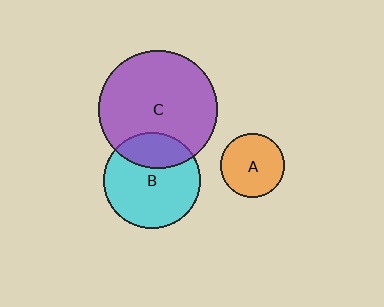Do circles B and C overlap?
Yes.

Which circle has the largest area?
Circle C (purple).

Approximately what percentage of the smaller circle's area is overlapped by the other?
Approximately 30%.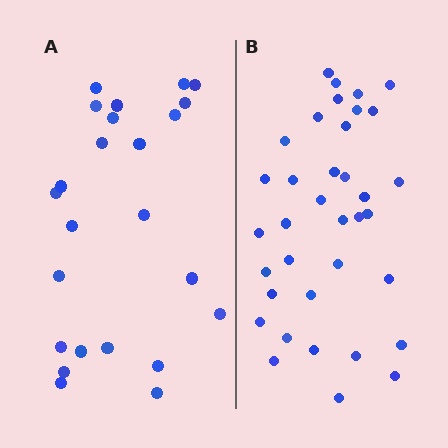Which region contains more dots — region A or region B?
Region B (the right region) has more dots.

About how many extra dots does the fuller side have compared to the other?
Region B has roughly 12 or so more dots than region A.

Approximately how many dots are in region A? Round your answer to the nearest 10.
About 20 dots. (The exact count is 24, which rounds to 20.)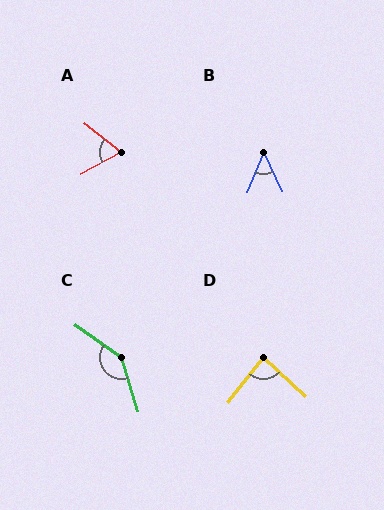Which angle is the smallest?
B, at approximately 49 degrees.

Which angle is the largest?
C, at approximately 142 degrees.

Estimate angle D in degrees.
Approximately 86 degrees.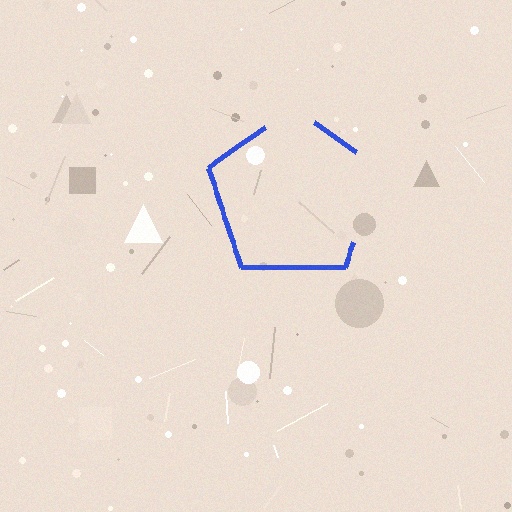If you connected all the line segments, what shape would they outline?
They would outline a pentagon.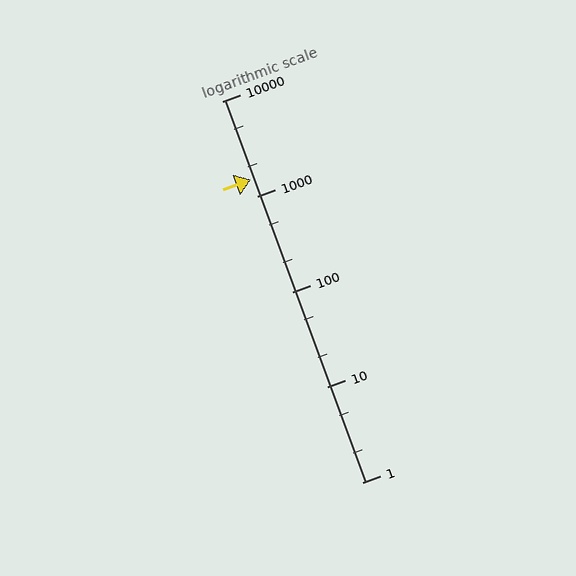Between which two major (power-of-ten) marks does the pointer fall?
The pointer is between 1000 and 10000.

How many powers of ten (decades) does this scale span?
The scale spans 4 decades, from 1 to 10000.